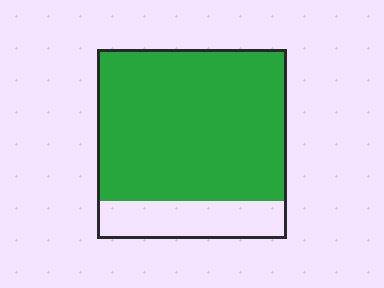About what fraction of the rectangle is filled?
About four fifths (4/5).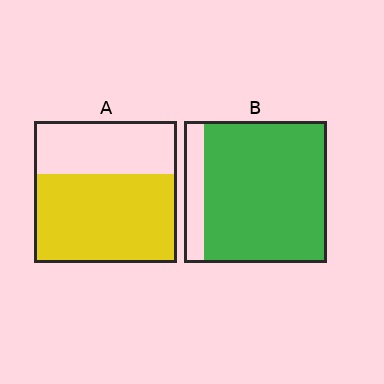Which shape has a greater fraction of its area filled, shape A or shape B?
Shape B.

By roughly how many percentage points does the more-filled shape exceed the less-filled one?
By roughly 25 percentage points (B over A).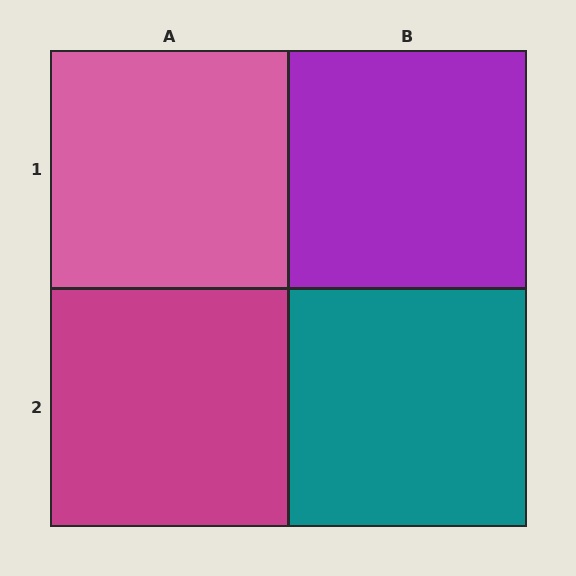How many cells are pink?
1 cell is pink.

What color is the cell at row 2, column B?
Teal.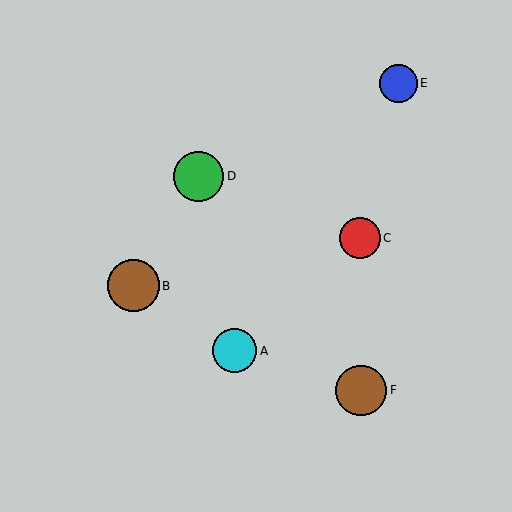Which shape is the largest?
The brown circle (labeled B) is the largest.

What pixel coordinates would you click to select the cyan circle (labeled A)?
Click at (235, 351) to select the cyan circle A.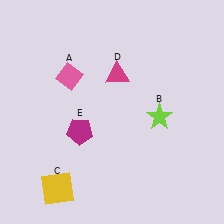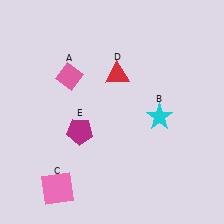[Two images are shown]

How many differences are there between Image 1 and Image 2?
There are 3 differences between the two images.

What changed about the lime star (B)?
In Image 1, B is lime. In Image 2, it changed to cyan.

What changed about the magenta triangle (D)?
In Image 1, D is magenta. In Image 2, it changed to red.